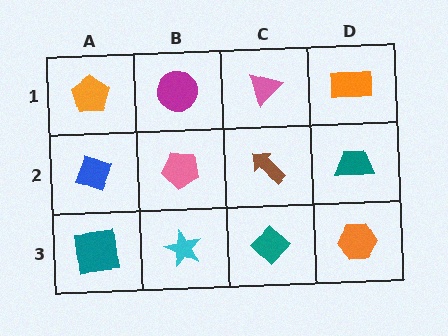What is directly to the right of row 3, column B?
A teal diamond.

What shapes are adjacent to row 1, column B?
A pink pentagon (row 2, column B), an orange pentagon (row 1, column A), a pink triangle (row 1, column C).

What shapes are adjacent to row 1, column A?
A blue diamond (row 2, column A), a magenta circle (row 1, column B).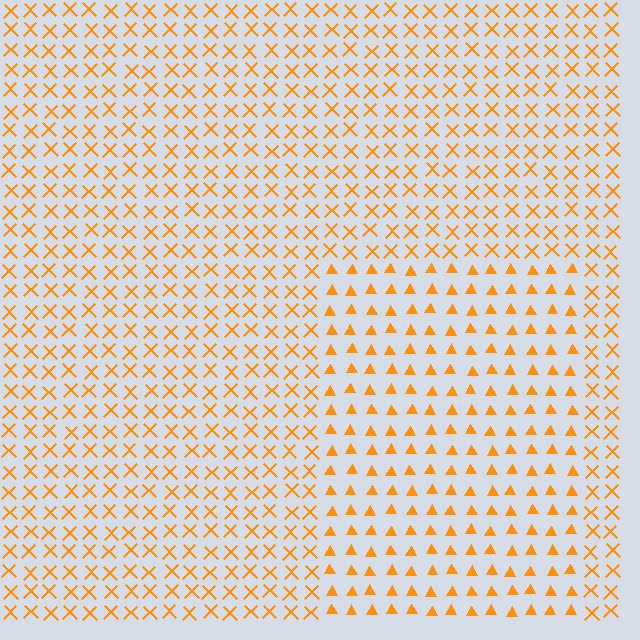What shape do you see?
I see a rectangle.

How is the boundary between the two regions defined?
The boundary is defined by a change in element shape: triangles inside vs. X marks outside. All elements share the same color and spacing.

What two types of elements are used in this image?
The image uses triangles inside the rectangle region and X marks outside it.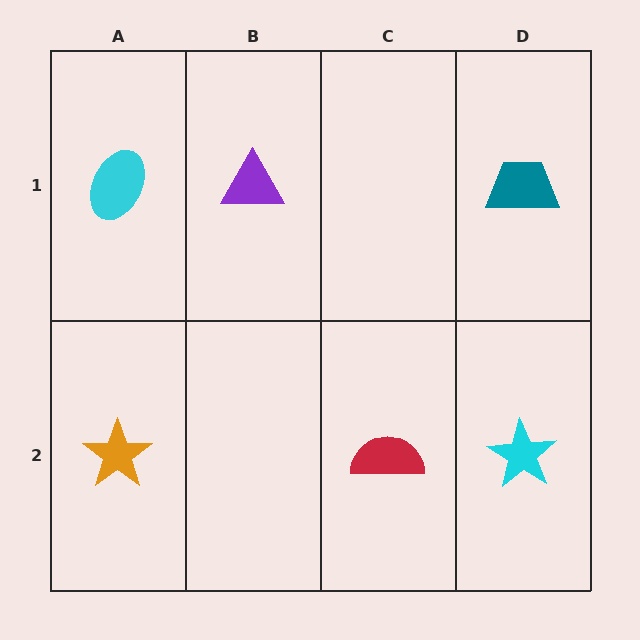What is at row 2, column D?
A cyan star.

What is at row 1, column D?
A teal trapezoid.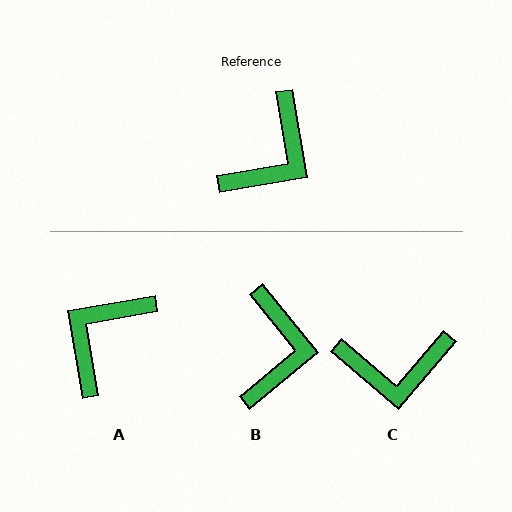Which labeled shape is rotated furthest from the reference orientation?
A, about 180 degrees away.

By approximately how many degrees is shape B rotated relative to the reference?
Approximately 30 degrees counter-clockwise.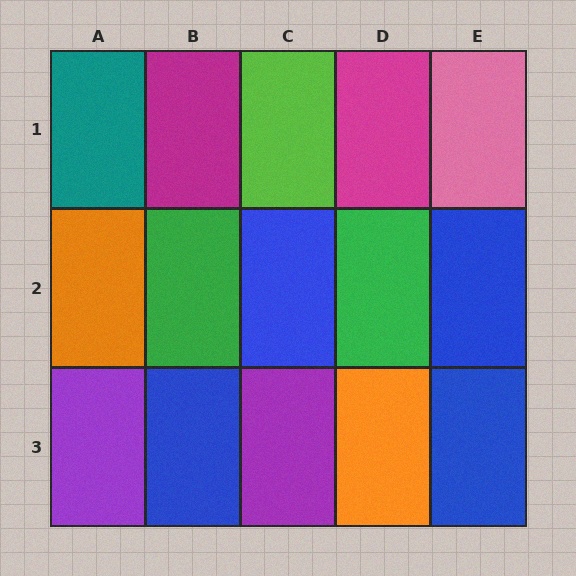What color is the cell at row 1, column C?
Lime.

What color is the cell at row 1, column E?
Pink.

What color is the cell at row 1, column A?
Teal.